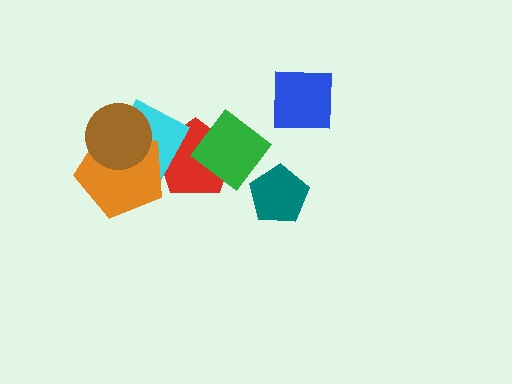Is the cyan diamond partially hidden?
Yes, it is partially covered by another shape.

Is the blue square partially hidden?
No, no other shape covers it.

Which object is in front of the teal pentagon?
The green diamond is in front of the teal pentagon.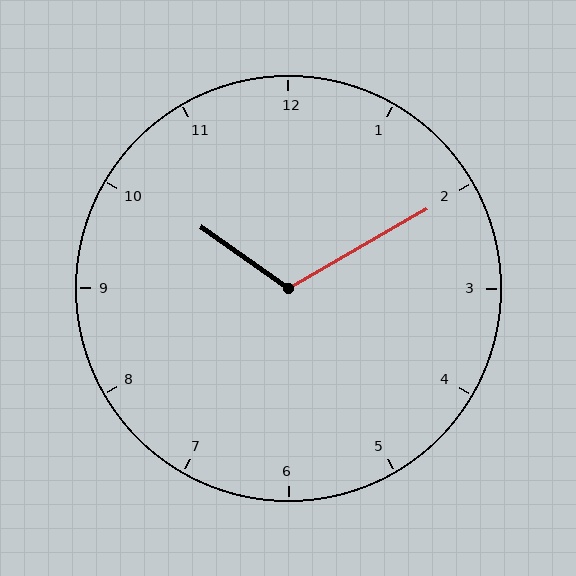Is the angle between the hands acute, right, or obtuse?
It is obtuse.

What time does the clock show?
10:10.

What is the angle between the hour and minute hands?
Approximately 115 degrees.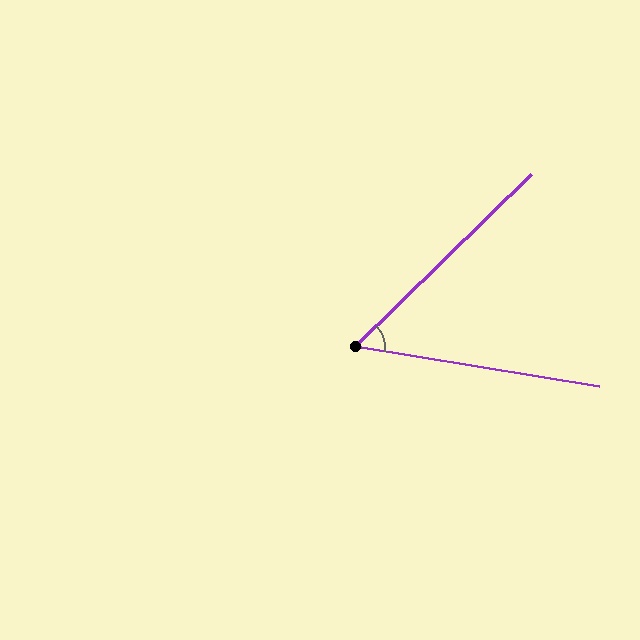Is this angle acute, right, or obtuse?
It is acute.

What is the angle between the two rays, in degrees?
Approximately 54 degrees.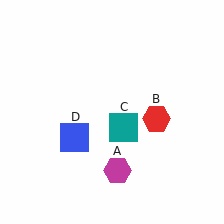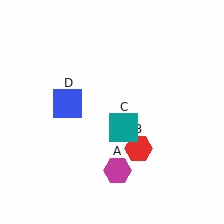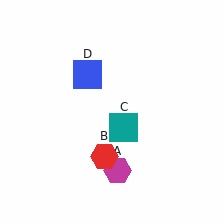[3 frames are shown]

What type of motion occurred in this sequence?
The red hexagon (object B), blue square (object D) rotated clockwise around the center of the scene.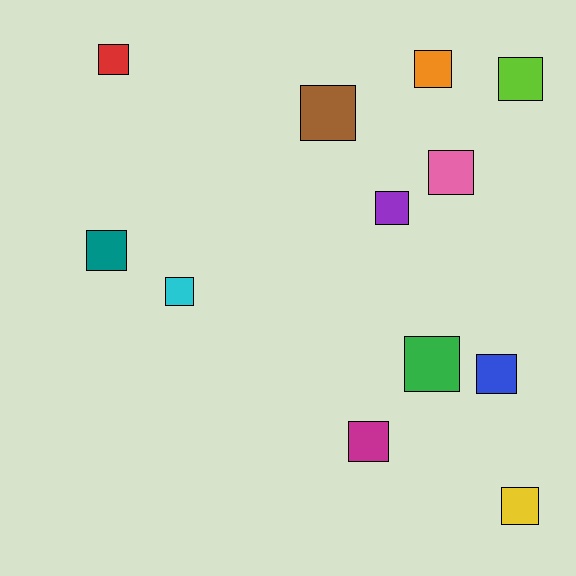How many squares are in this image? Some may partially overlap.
There are 12 squares.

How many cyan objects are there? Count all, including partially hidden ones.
There is 1 cyan object.